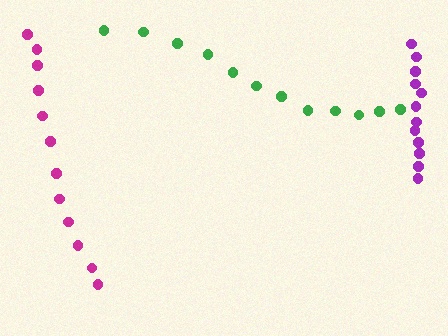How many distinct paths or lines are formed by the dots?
There are 3 distinct paths.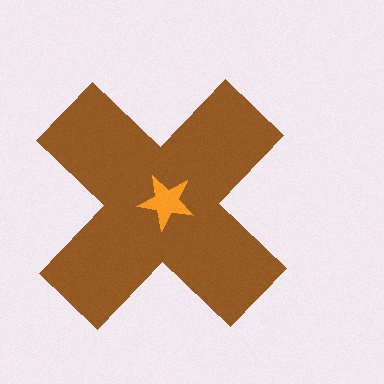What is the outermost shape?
The brown cross.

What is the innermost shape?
The orange star.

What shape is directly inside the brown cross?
The orange star.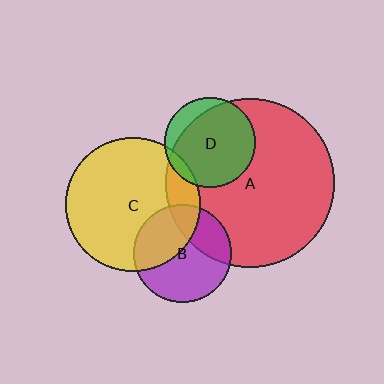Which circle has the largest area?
Circle A (red).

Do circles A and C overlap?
Yes.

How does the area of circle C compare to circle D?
Approximately 2.2 times.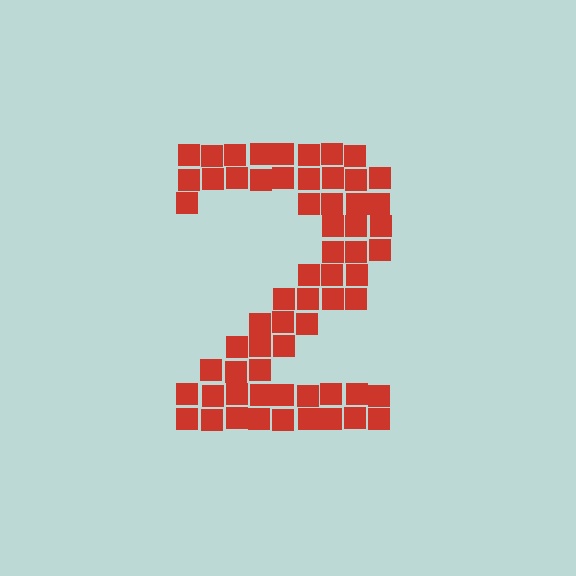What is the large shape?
The large shape is the digit 2.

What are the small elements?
The small elements are squares.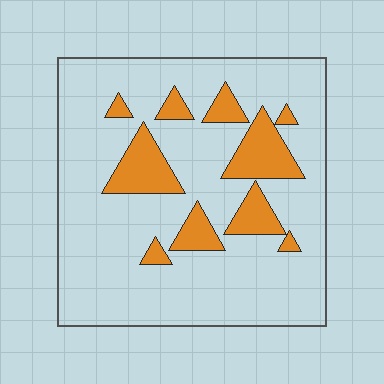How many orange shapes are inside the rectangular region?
10.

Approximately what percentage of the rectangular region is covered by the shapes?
Approximately 20%.